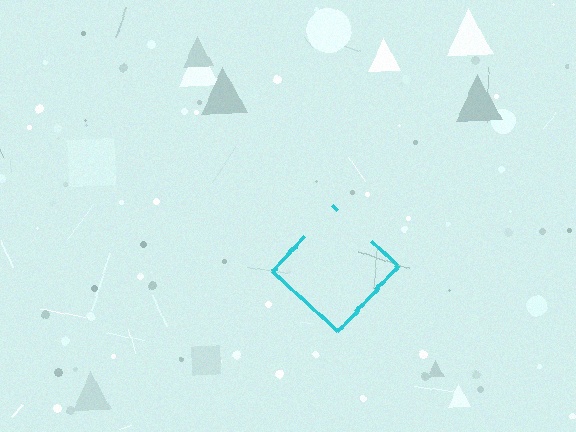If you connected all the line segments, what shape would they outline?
They would outline a diamond.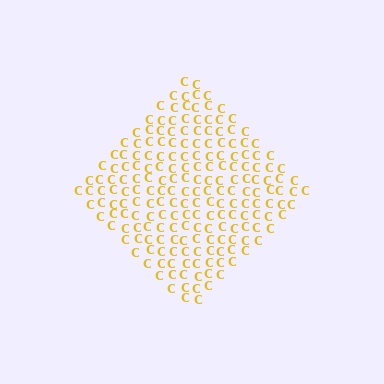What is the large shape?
The large shape is a diamond.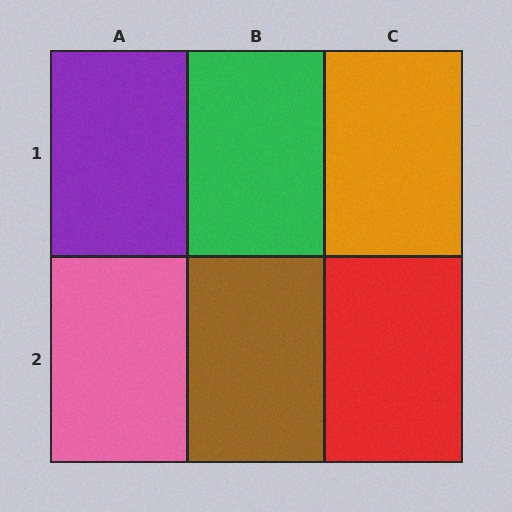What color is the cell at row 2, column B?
Brown.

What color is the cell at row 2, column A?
Pink.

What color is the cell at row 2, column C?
Red.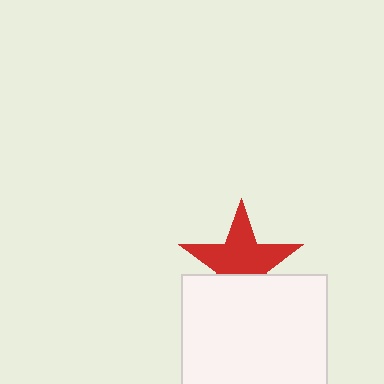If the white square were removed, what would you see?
You would see the complete red star.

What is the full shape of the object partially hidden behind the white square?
The partially hidden object is a red star.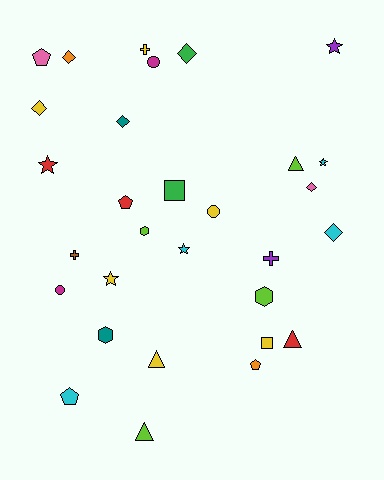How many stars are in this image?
There are 5 stars.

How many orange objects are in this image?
There are 2 orange objects.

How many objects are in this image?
There are 30 objects.